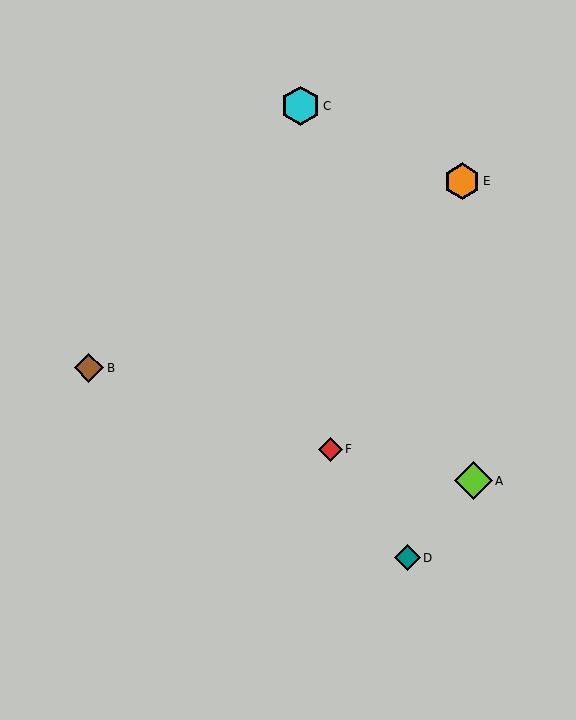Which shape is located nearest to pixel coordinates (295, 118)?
The cyan hexagon (labeled C) at (301, 106) is nearest to that location.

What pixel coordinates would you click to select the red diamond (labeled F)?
Click at (331, 449) to select the red diamond F.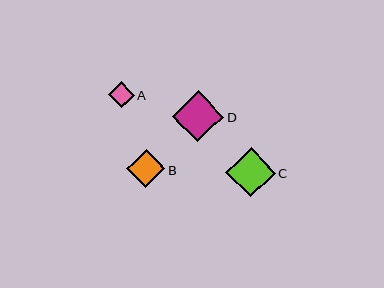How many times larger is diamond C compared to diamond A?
Diamond C is approximately 1.9 times the size of diamond A.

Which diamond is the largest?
Diamond D is the largest with a size of approximately 51 pixels.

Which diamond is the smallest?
Diamond A is the smallest with a size of approximately 26 pixels.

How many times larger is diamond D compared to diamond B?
Diamond D is approximately 1.3 times the size of diamond B.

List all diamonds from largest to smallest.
From largest to smallest: D, C, B, A.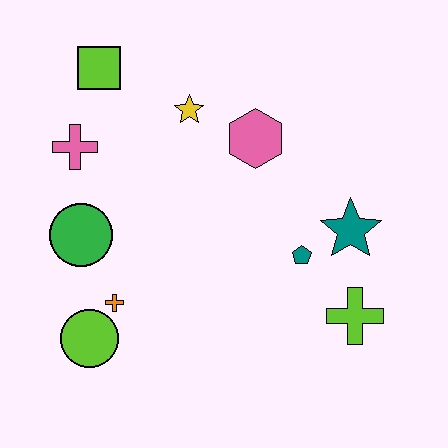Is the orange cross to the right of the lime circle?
Yes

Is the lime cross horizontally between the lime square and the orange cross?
No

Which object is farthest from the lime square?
The lime cross is farthest from the lime square.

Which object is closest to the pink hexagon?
The yellow star is closest to the pink hexagon.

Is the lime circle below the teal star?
Yes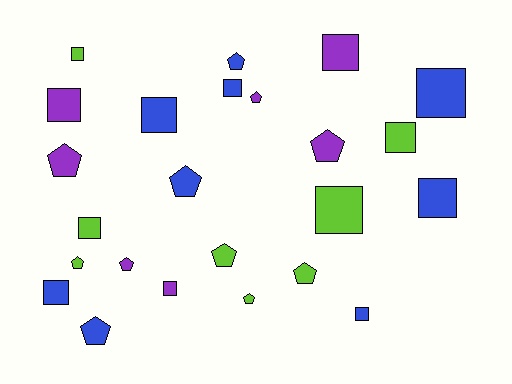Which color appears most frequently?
Blue, with 9 objects.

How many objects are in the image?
There are 24 objects.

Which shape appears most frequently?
Square, with 13 objects.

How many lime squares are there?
There are 4 lime squares.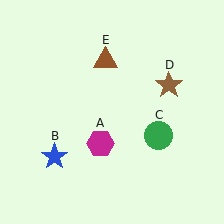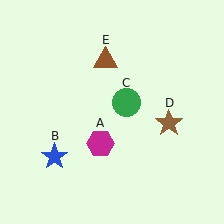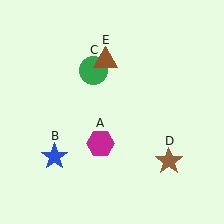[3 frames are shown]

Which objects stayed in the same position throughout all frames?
Magenta hexagon (object A) and blue star (object B) and brown triangle (object E) remained stationary.